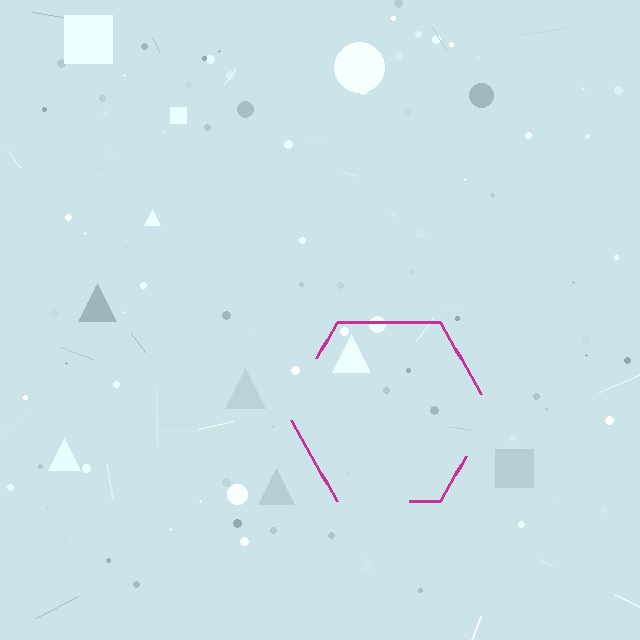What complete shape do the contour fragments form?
The contour fragments form a hexagon.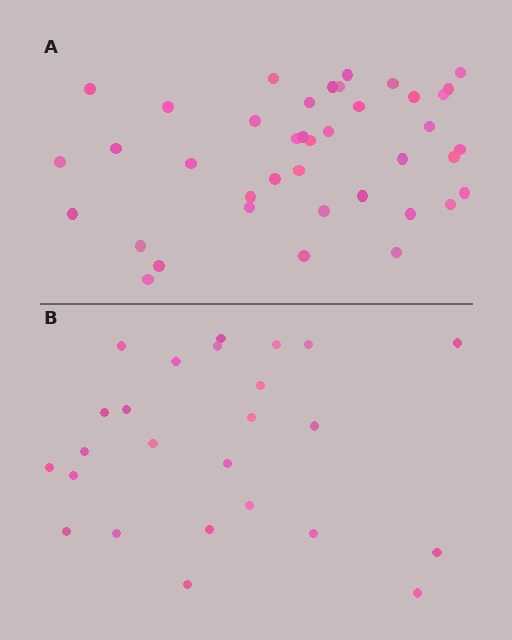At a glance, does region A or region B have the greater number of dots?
Region A (the top region) has more dots.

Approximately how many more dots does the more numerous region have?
Region A has approximately 15 more dots than region B.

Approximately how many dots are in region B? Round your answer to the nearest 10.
About 20 dots. (The exact count is 25, which rounds to 20.)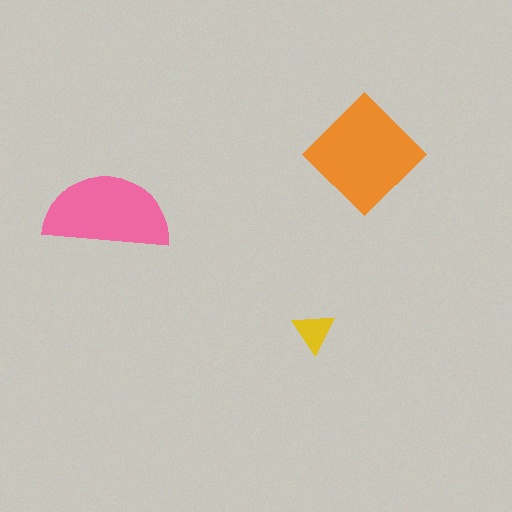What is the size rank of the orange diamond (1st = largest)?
1st.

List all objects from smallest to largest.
The yellow triangle, the pink semicircle, the orange diamond.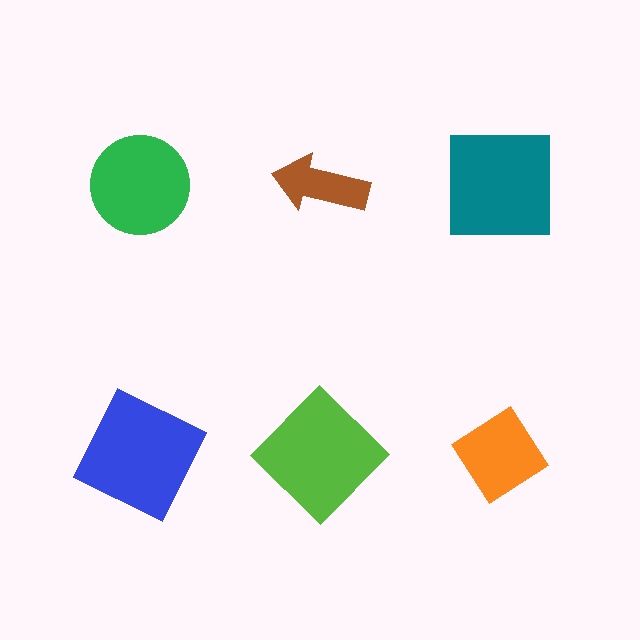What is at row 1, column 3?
A teal square.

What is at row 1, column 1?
A green circle.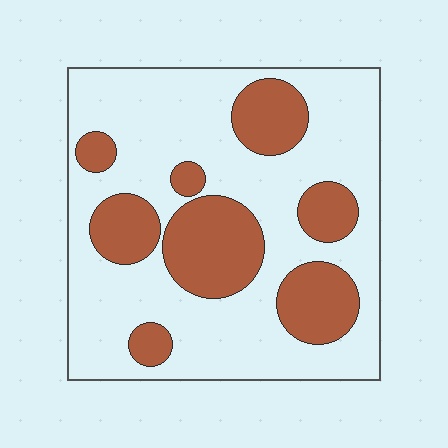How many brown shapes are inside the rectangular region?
8.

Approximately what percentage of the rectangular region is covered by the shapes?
Approximately 30%.